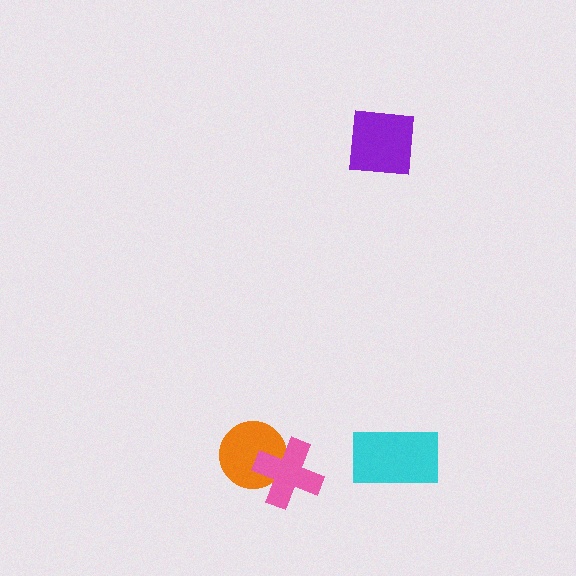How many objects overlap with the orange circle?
1 object overlaps with the orange circle.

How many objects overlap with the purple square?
0 objects overlap with the purple square.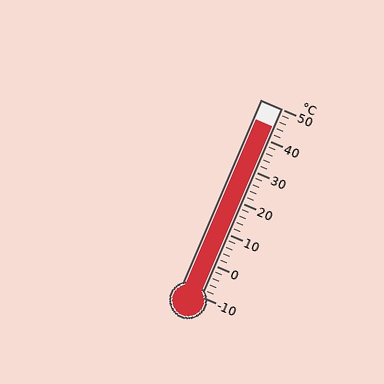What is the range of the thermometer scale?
The thermometer scale ranges from -10°C to 50°C.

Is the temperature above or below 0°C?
The temperature is above 0°C.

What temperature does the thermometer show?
The thermometer shows approximately 44°C.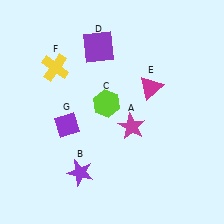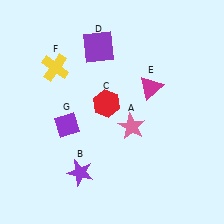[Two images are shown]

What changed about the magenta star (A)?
In Image 1, A is magenta. In Image 2, it changed to pink.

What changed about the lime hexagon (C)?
In Image 1, C is lime. In Image 2, it changed to red.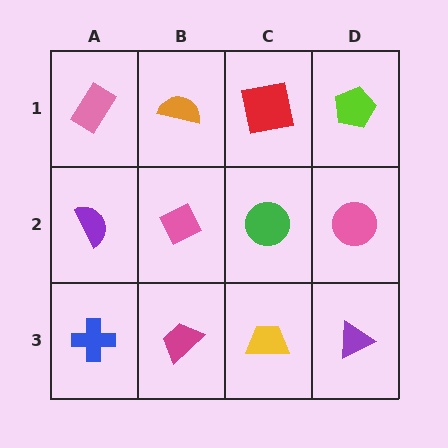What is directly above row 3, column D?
A pink circle.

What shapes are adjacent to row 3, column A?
A purple semicircle (row 2, column A), a magenta trapezoid (row 3, column B).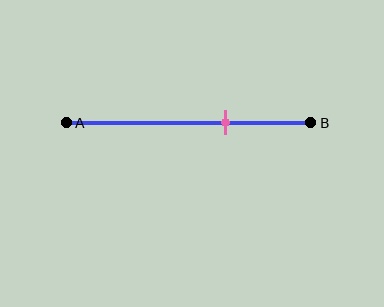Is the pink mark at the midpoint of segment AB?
No, the mark is at about 65% from A, not at the 50% midpoint.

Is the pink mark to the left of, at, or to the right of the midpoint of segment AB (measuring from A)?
The pink mark is to the right of the midpoint of segment AB.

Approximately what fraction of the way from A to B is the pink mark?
The pink mark is approximately 65% of the way from A to B.